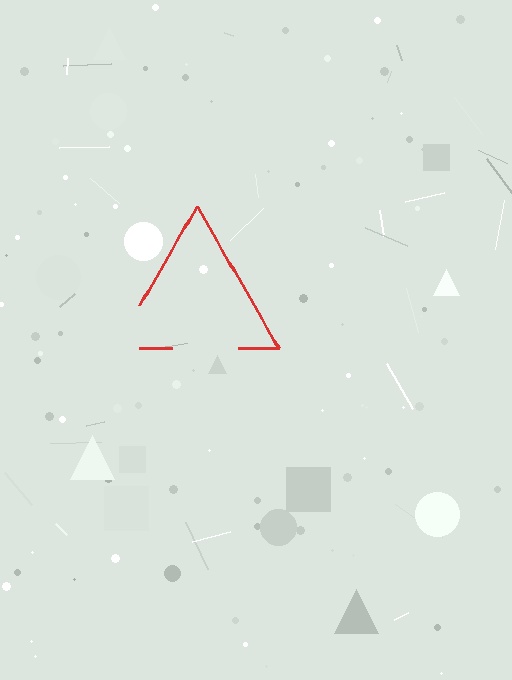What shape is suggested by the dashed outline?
The dashed outline suggests a triangle.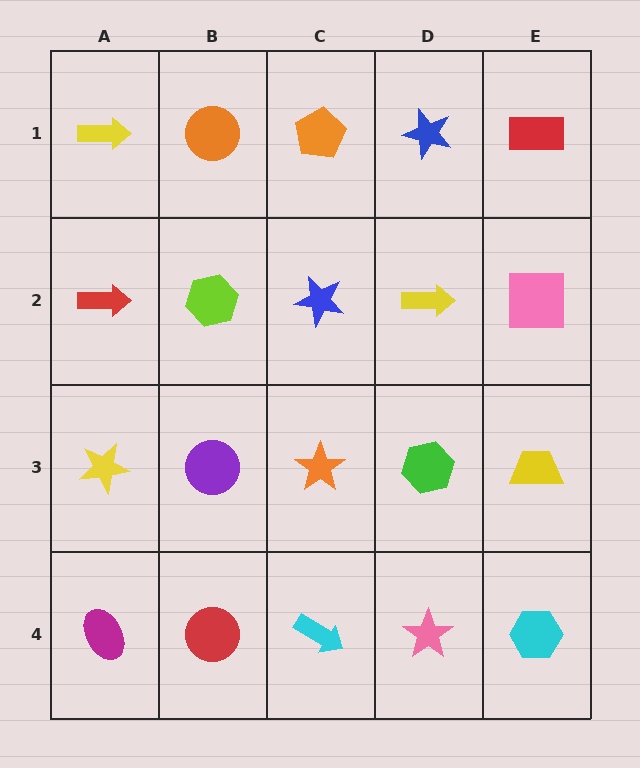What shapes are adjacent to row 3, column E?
A pink square (row 2, column E), a cyan hexagon (row 4, column E), a green hexagon (row 3, column D).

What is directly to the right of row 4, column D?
A cyan hexagon.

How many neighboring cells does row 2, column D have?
4.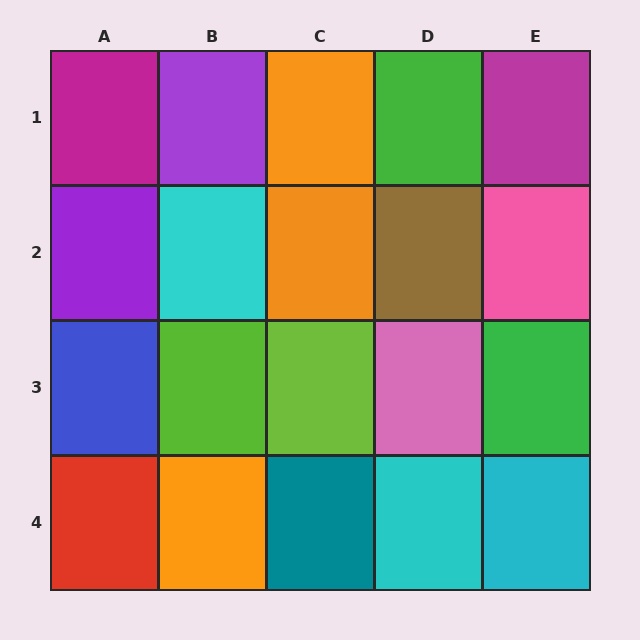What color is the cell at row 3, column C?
Lime.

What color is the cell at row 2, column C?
Orange.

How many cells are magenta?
2 cells are magenta.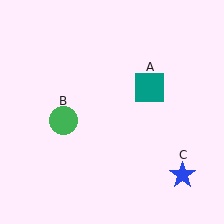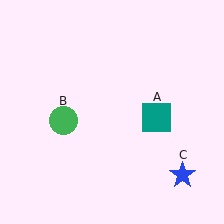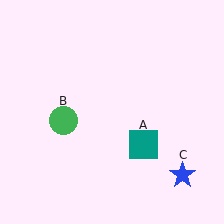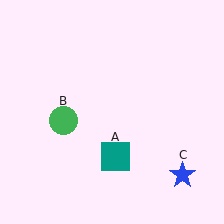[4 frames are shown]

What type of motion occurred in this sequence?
The teal square (object A) rotated clockwise around the center of the scene.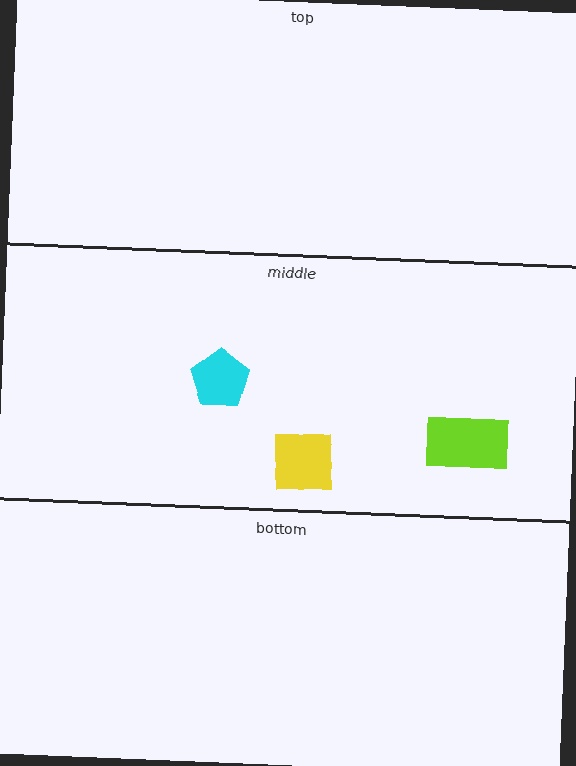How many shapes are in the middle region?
3.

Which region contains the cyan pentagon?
The middle region.